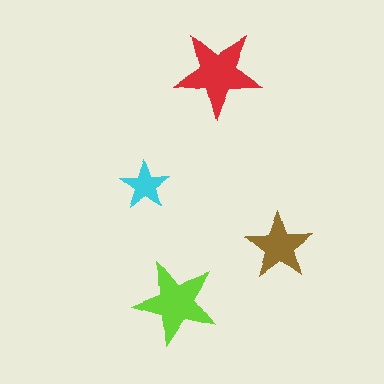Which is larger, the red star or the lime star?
The red one.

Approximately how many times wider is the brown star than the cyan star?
About 1.5 times wider.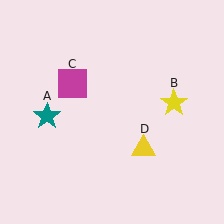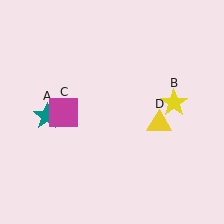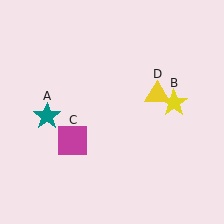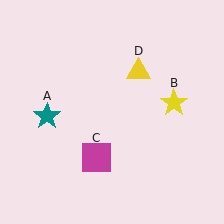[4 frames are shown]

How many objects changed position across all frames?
2 objects changed position: magenta square (object C), yellow triangle (object D).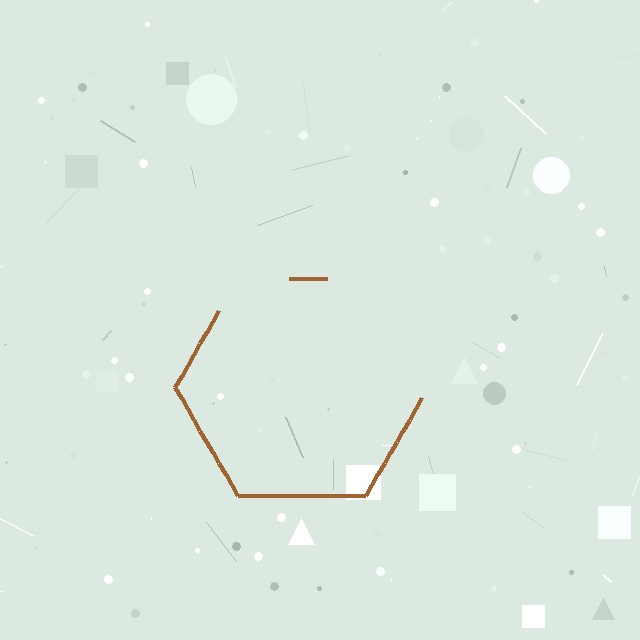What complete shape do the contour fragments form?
The contour fragments form a hexagon.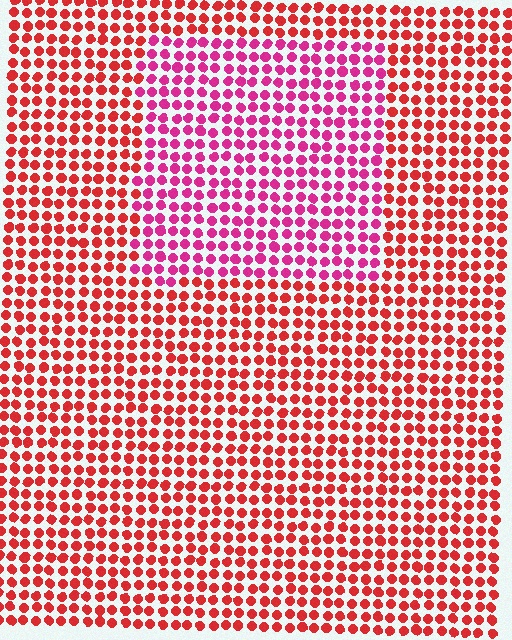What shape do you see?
I see a rectangle.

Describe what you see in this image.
The image is filled with small red elements in a uniform arrangement. A rectangle-shaped region is visible where the elements are tinted to a slightly different hue, forming a subtle color boundary.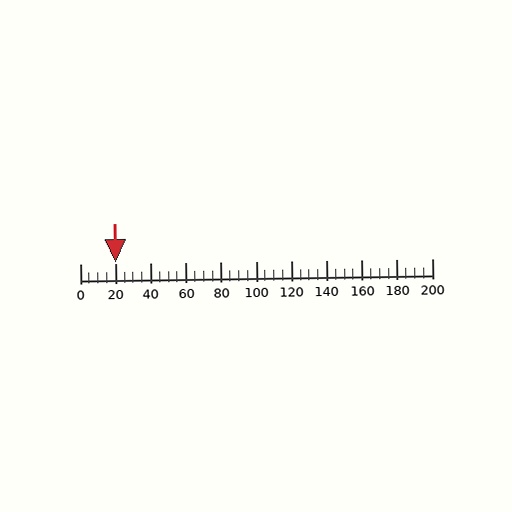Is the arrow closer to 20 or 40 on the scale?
The arrow is closer to 20.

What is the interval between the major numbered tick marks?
The major tick marks are spaced 20 units apart.